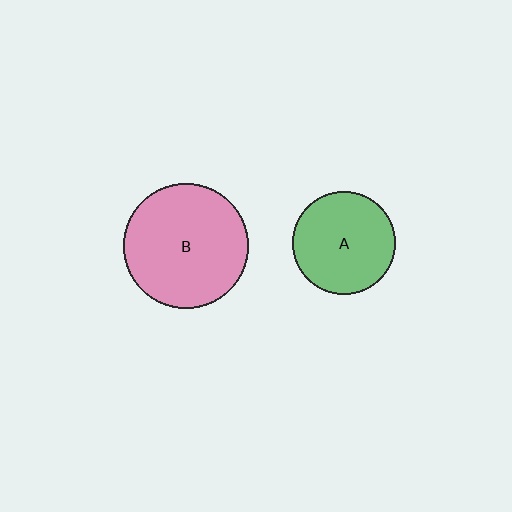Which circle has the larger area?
Circle B (pink).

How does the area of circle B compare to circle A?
Approximately 1.5 times.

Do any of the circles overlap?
No, none of the circles overlap.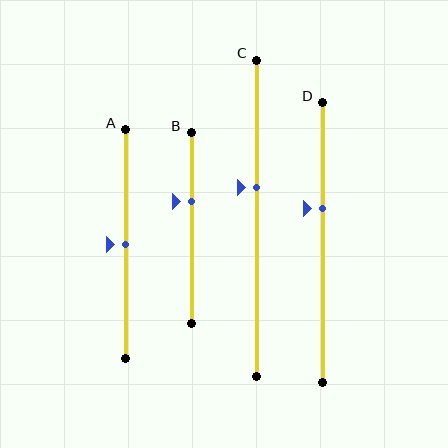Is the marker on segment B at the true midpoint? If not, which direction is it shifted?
No, the marker on segment B is shifted upward by about 14% of the segment length.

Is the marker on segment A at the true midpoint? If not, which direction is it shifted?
Yes, the marker on segment A is at the true midpoint.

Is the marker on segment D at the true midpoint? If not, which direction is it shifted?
No, the marker on segment D is shifted upward by about 12% of the segment length.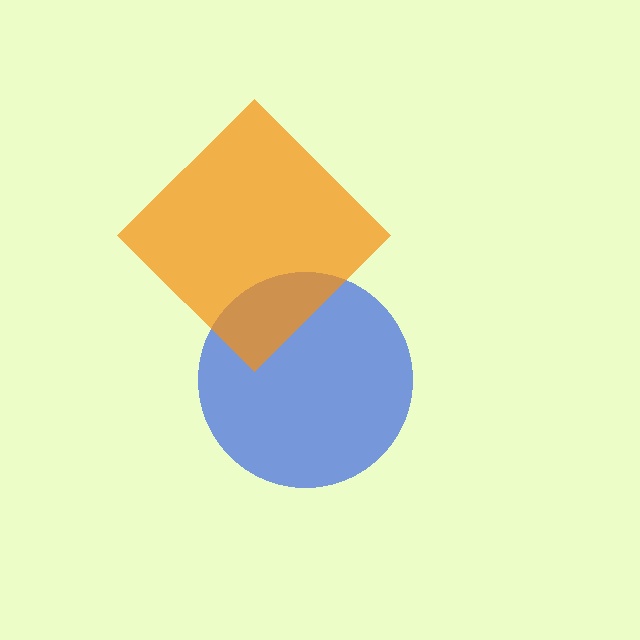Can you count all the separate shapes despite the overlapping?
Yes, there are 2 separate shapes.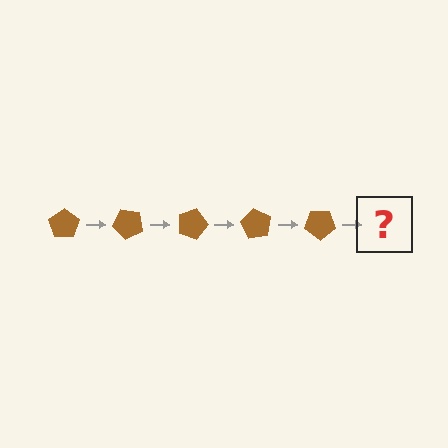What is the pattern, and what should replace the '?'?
The pattern is that the pentagon rotates 45 degrees each step. The '?' should be a brown pentagon rotated 225 degrees.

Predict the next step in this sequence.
The next step is a brown pentagon rotated 225 degrees.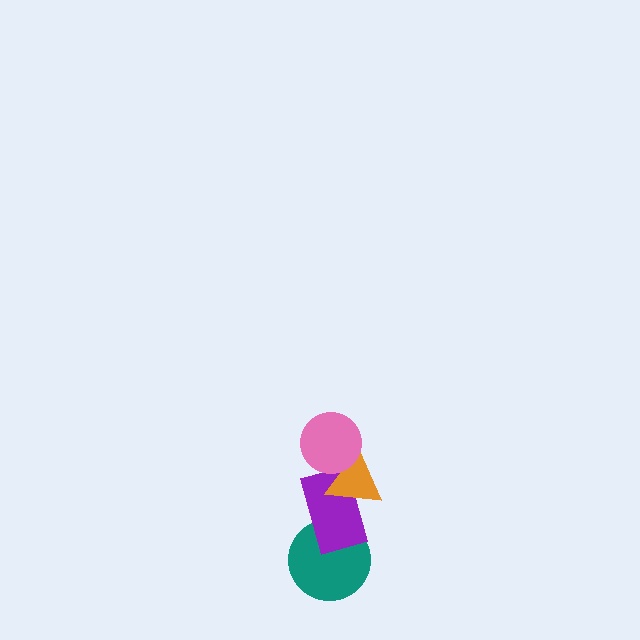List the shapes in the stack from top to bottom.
From top to bottom: the pink circle, the orange triangle, the purple rectangle, the teal circle.